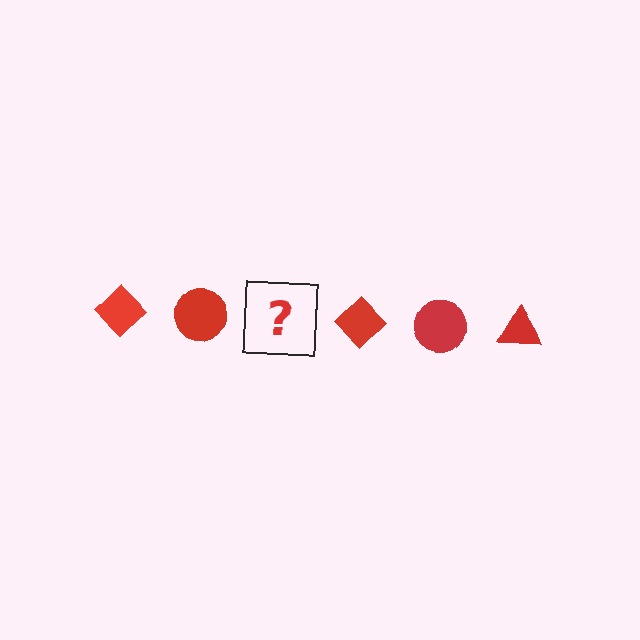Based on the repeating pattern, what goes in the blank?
The blank should be a red triangle.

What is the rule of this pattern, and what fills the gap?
The rule is that the pattern cycles through diamond, circle, triangle shapes in red. The gap should be filled with a red triangle.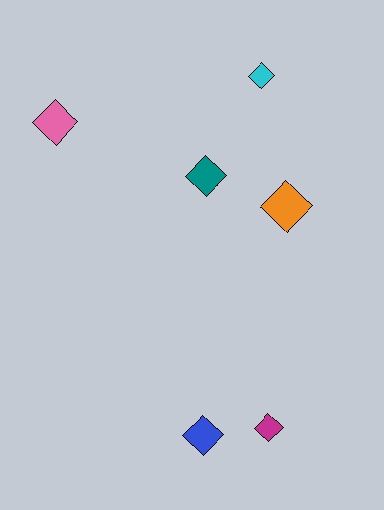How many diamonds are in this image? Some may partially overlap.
There are 6 diamonds.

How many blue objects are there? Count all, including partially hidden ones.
There is 1 blue object.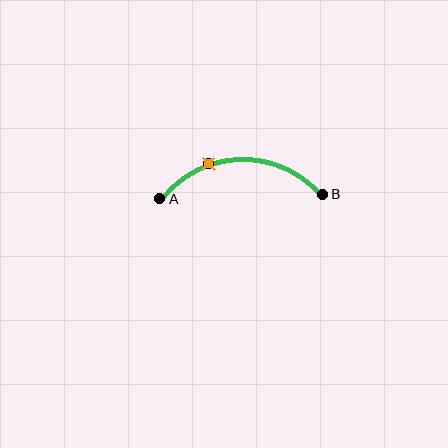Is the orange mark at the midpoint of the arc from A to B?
No. The orange mark lies on the arc but is closer to endpoint A. The arc midpoint would be at the point on the curve equidistant along the arc from both A and B.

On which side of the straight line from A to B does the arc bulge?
The arc bulges above the straight line connecting A and B.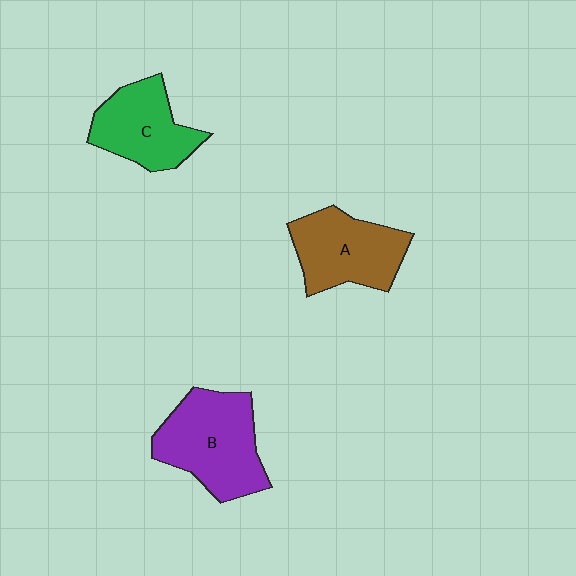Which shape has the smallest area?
Shape C (green).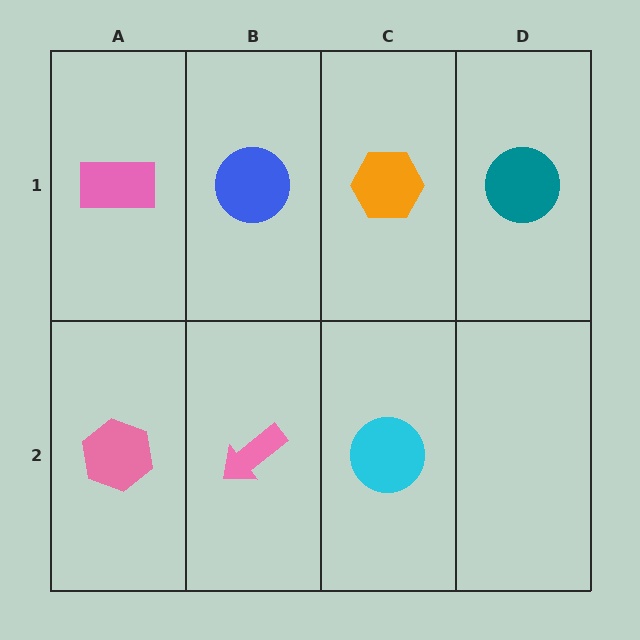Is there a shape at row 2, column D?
No, that cell is empty.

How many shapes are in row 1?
4 shapes.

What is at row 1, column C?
An orange hexagon.